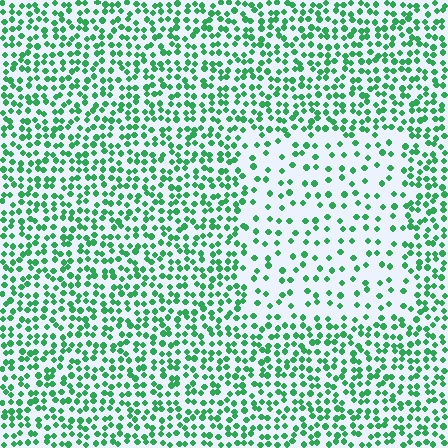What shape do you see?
I see a rectangle.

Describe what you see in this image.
The image contains small green elements arranged at two different densities. A rectangle-shaped region is visible where the elements are less densely packed than the surrounding area.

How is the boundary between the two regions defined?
The boundary is defined by a change in element density (approximately 2.3x ratio). All elements are the same color, size, and shape.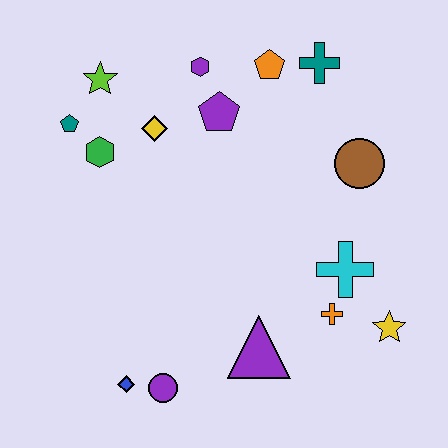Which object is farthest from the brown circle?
The blue diamond is farthest from the brown circle.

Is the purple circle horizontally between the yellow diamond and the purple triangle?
Yes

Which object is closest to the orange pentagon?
The teal cross is closest to the orange pentagon.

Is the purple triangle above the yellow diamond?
No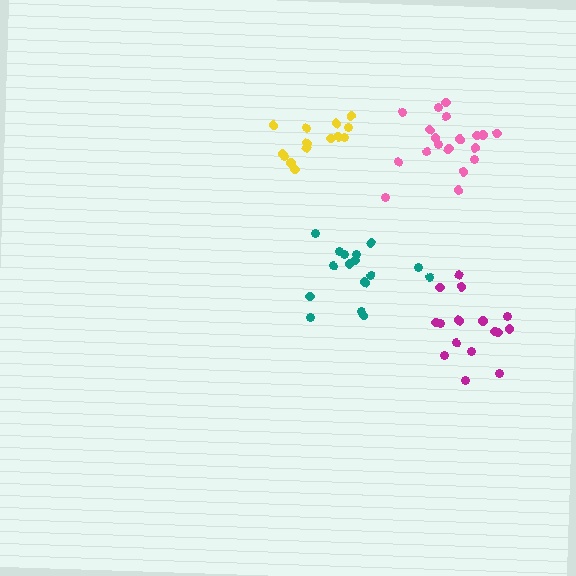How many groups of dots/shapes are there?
There are 4 groups.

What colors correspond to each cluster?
The clusters are colored: magenta, teal, yellow, pink.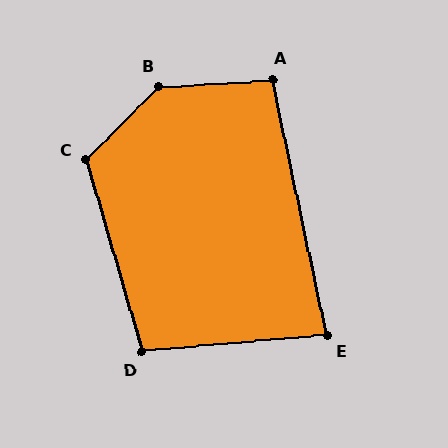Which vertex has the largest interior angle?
B, at approximately 138 degrees.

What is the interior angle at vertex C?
Approximately 119 degrees (obtuse).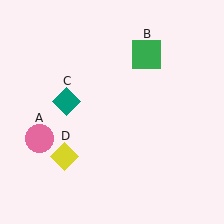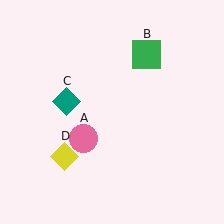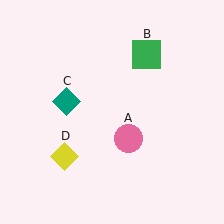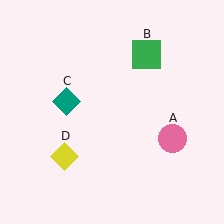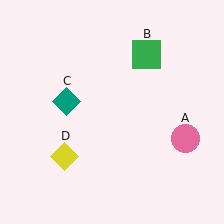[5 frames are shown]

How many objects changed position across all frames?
1 object changed position: pink circle (object A).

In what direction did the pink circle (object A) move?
The pink circle (object A) moved right.